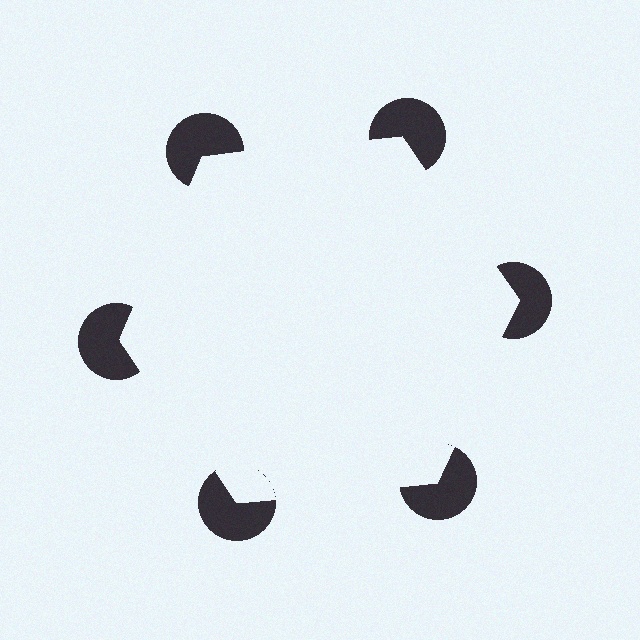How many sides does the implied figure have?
6 sides.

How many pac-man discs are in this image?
There are 6 — one at each vertex of the illusory hexagon.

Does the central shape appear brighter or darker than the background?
It typically appears slightly brighter than the background, even though no actual brightness change is drawn.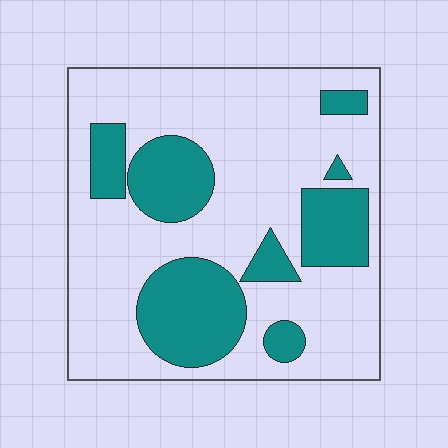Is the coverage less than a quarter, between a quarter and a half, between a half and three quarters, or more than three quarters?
Between a quarter and a half.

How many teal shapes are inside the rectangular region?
8.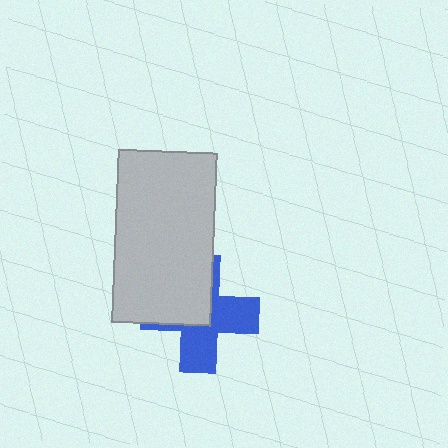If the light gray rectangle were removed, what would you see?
You would see the complete blue cross.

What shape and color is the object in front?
The object in front is a light gray rectangle.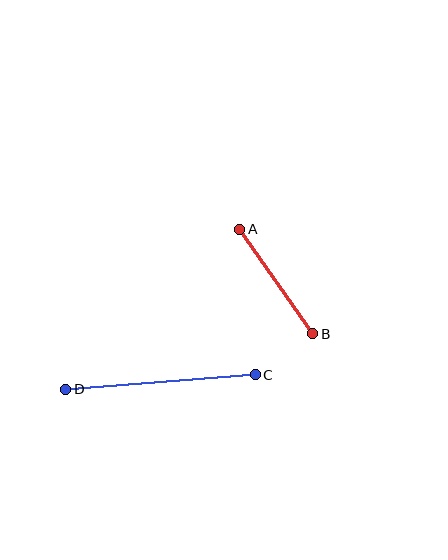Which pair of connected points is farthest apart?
Points C and D are farthest apart.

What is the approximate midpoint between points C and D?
The midpoint is at approximately (160, 382) pixels.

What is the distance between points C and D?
The distance is approximately 190 pixels.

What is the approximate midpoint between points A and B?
The midpoint is at approximately (276, 281) pixels.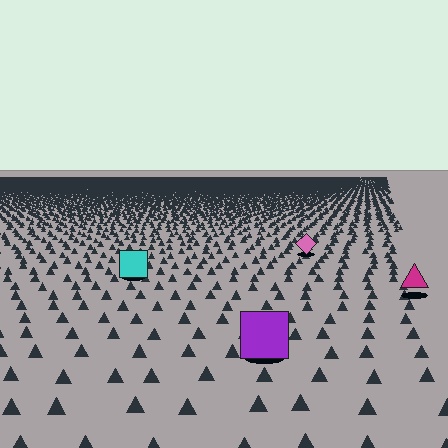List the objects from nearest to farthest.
From nearest to farthest: the purple square, the magenta triangle, the cyan square, the pink diamond.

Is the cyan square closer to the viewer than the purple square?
No. The purple square is closer — you can tell from the texture gradient: the ground texture is coarser near it.